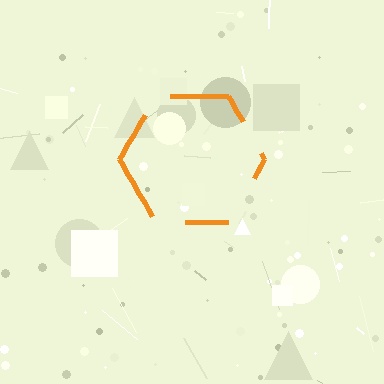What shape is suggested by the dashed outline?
The dashed outline suggests a hexagon.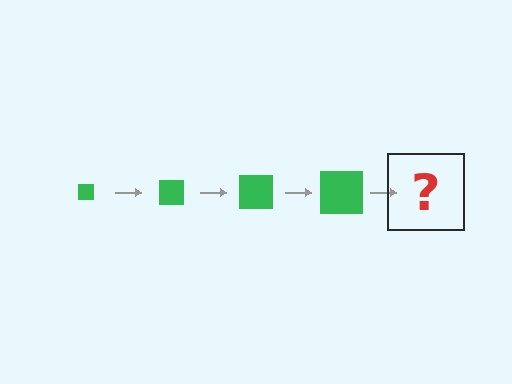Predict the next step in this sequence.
The next step is a green square, larger than the previous one.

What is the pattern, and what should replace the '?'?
The pattern is that the square gets progressively larger each step. The '?' should be a green square, larger than the previous one.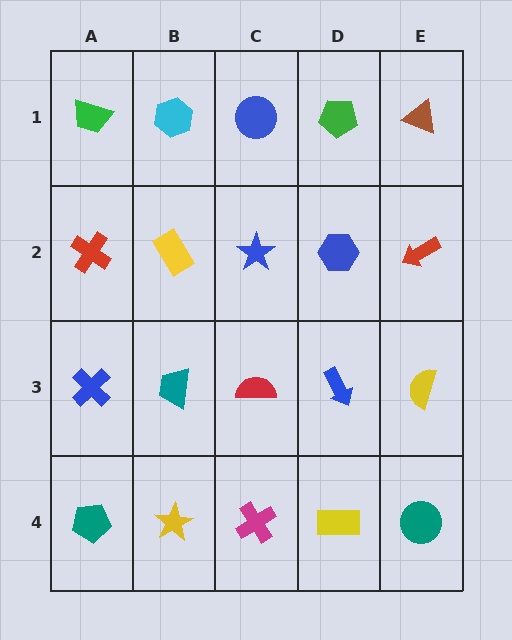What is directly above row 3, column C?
A blue star.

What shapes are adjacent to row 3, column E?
A red arrow (row 2, column E), a teal circle (row 4, column E), a blue arrow (row 3, column D).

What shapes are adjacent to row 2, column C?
A blue circle (row 1, column C), a red semicircle (row 3, column C), a yellow rectangle (row 2, column B), a blue hexagon (row 2, column D).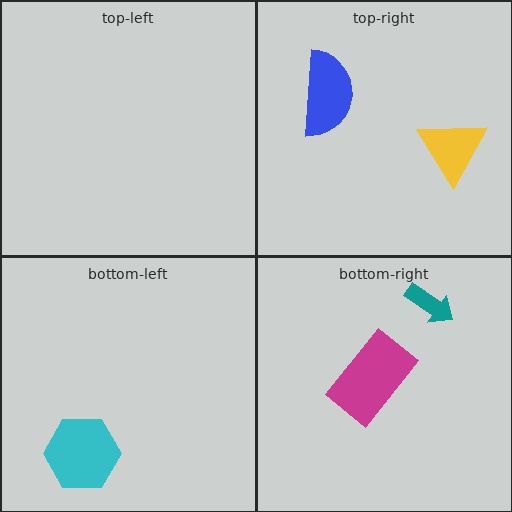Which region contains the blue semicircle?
The top-right region.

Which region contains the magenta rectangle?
The bottom-right region.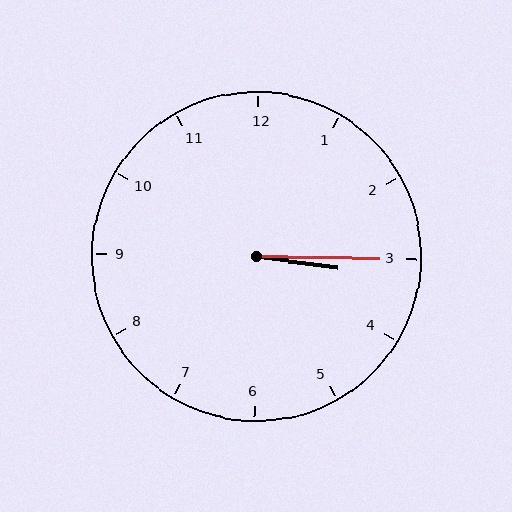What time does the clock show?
3:15.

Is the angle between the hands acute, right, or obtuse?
It is acute.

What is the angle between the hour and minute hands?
Approximately 8 degrees.